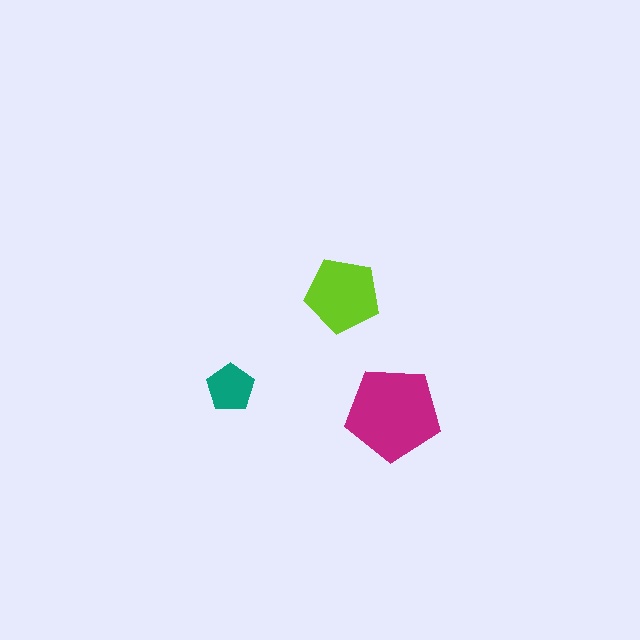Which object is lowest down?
The magenta pentagon is bottommost.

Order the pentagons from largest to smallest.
the magenta one, the lime one, the teal one.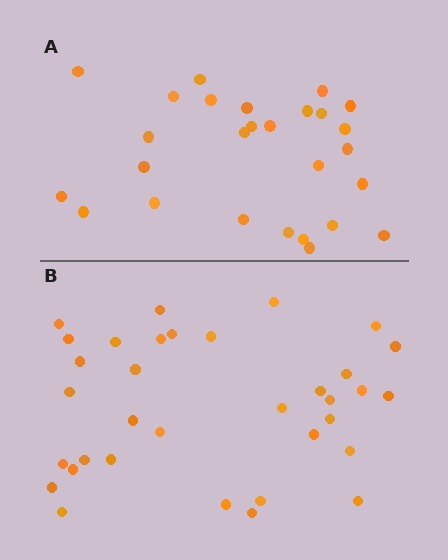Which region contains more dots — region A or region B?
Region B (the bottom region) has more dots.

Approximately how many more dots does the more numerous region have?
Region B has roughly 8 or so more dots than region A.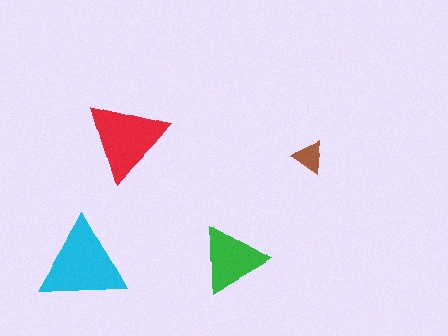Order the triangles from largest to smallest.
the cyan one, the red one, the green one, the brown one.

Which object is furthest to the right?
The brown triangle is rightmost.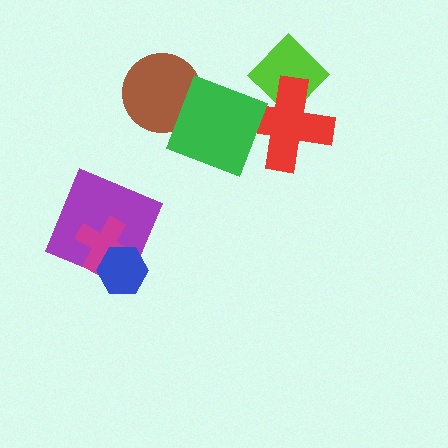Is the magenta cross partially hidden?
Yes, it is partially covered by another shape.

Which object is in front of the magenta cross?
The blue hexagon is in front of the magenta cross.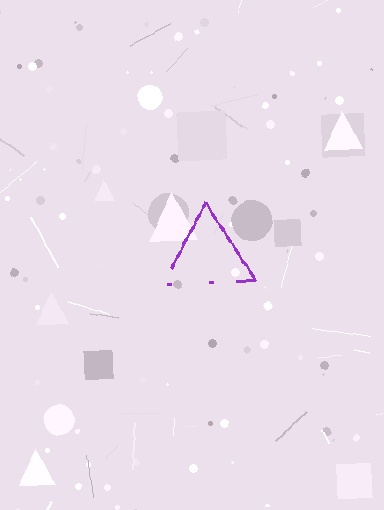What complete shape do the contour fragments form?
The contour fragments form a triangle.